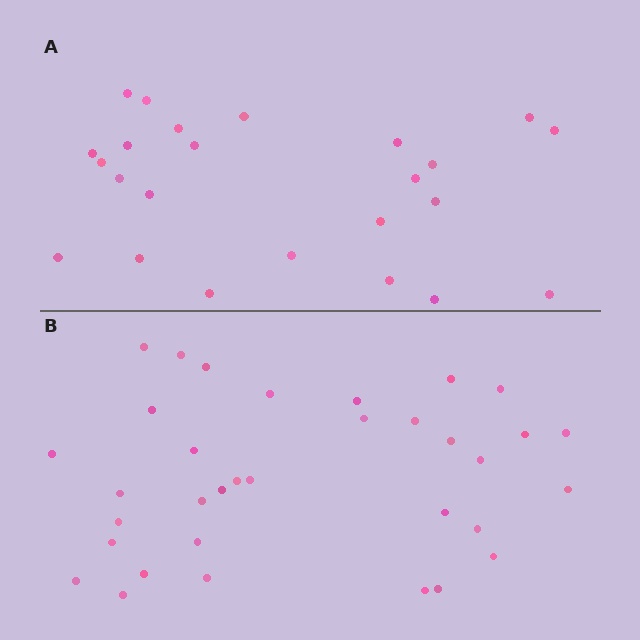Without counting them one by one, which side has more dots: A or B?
Region B (the bottom region) has more dots.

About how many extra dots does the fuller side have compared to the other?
Region B has roughly 10 or so more dots than region A.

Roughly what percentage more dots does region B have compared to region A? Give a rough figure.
About 40% more.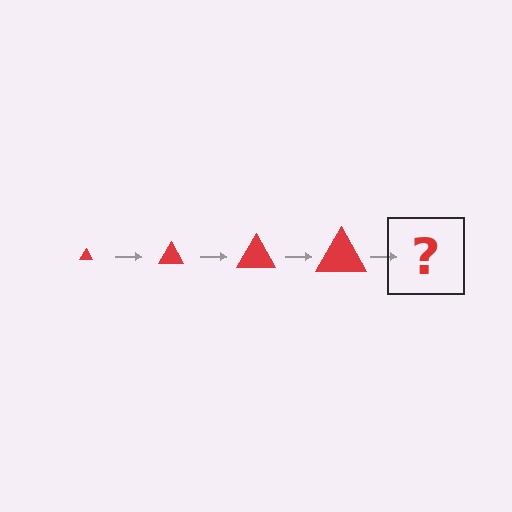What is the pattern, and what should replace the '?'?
The pattern is that the triangle gets progressively larger each step. The '?' should be a red triangle, larger than the previous one.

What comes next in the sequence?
The next element should be a red triangle, larger than the previous one.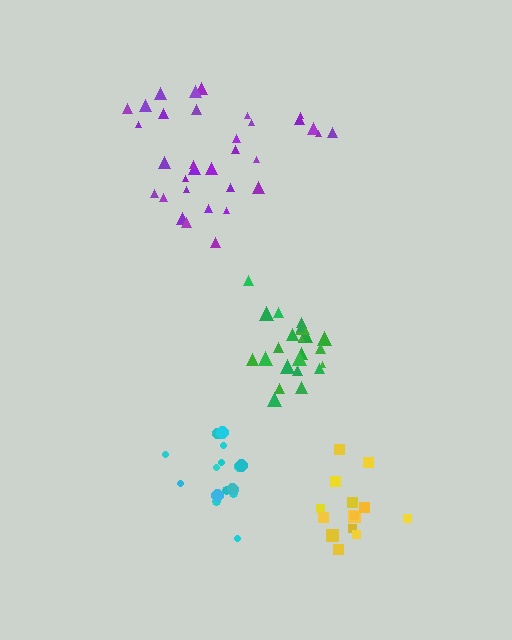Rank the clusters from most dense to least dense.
green, cyan, yellow, purple.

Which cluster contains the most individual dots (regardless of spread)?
Purple (33).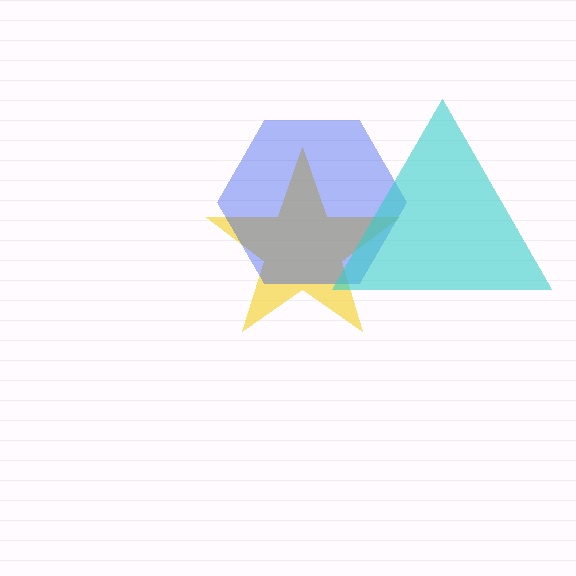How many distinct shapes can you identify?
There are 3 distinct shapes: a yellow star, a blue hexagon, a cyan triangle.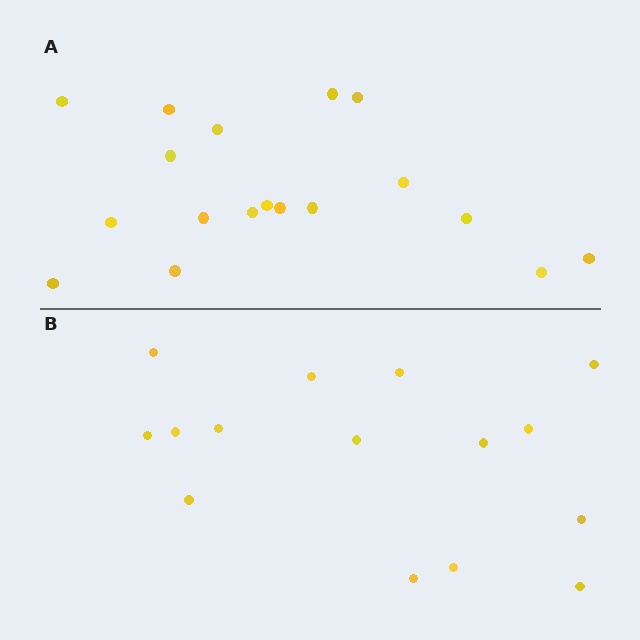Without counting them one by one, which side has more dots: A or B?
Region A (the top region) has more dots.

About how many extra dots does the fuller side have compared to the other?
Region A has just a few more — roughly 2 or 3 more dots than region B.